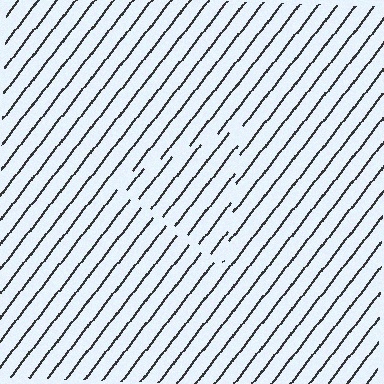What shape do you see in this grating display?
An illusory triangle. The interior of the shape contains the same grating, shifted by half a period — the contour is defined by the phase discontinuity where line-ends from the inner and outer gratings abut.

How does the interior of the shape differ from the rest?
The interior of the shape contains the same grating, shifted by half a period — the contour is defined by the phase discontinuity where line-ends from the inner and outer gratings abut.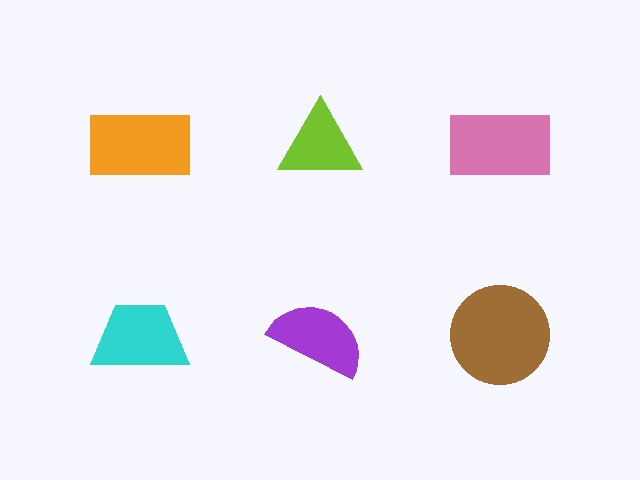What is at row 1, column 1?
An orange rectangle.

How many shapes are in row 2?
3 shapes.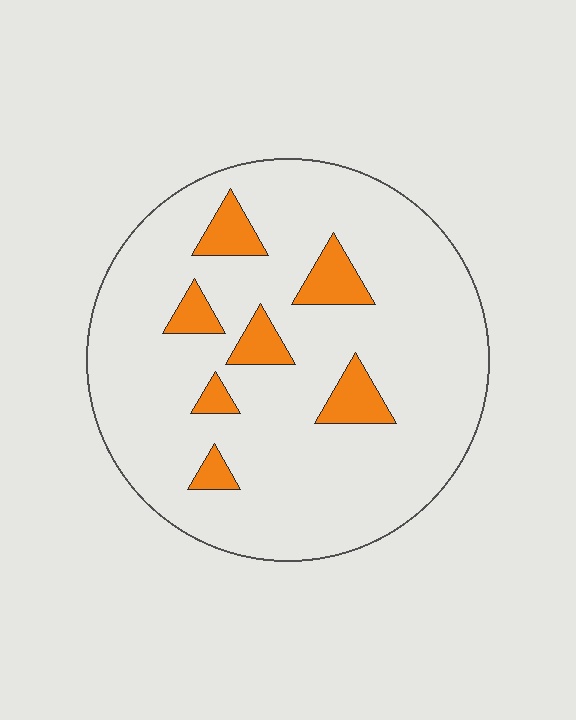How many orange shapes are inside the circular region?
7.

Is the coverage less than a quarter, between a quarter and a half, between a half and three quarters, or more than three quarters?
Less than a quarter.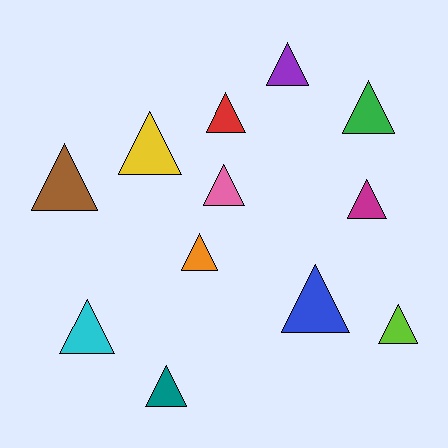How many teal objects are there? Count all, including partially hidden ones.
There is 1 teal object.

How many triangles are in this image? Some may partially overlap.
There are 12 triangles.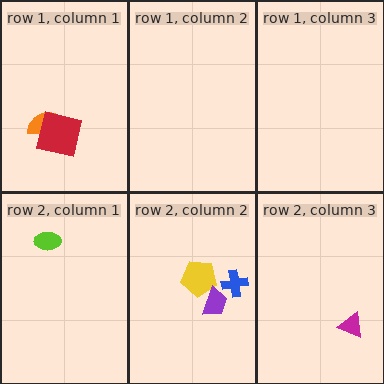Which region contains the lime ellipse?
The row 2, column 1 region.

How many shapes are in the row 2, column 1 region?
1.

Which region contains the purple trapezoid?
The row 2, column 2 region.